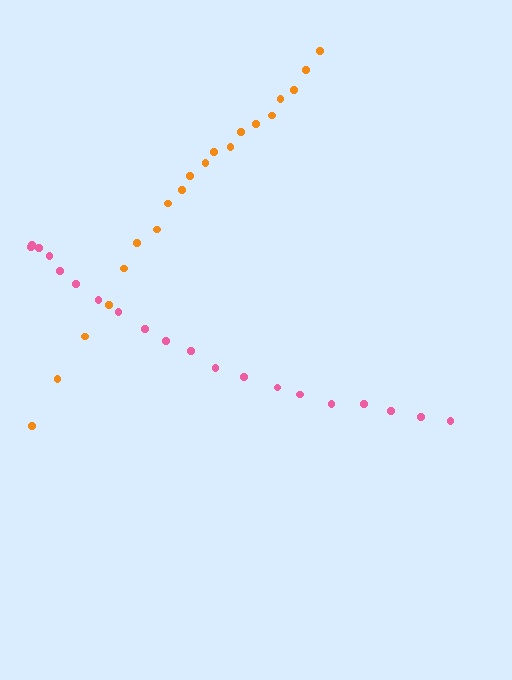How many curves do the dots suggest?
There are 2 distinct paths.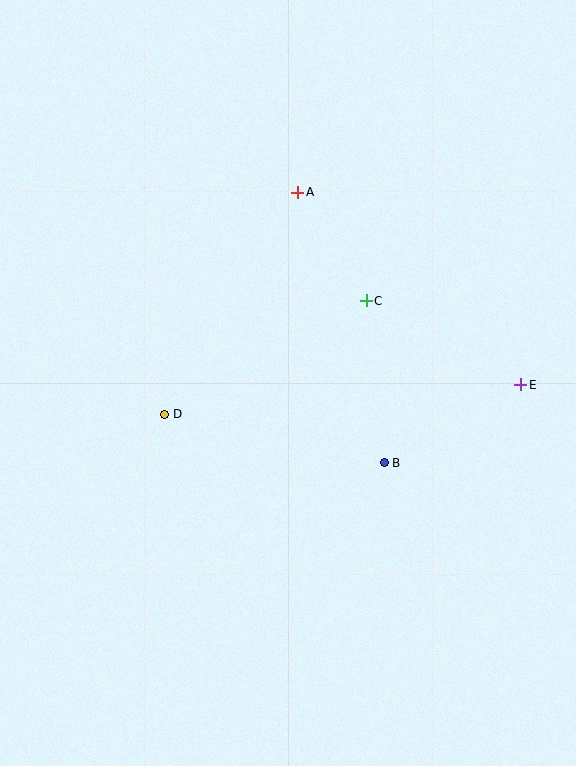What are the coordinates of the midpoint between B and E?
The midpoint between B and E is at (453, 424).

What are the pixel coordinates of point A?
Point A is at (298, 192).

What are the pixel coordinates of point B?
Point B is at (384, 463).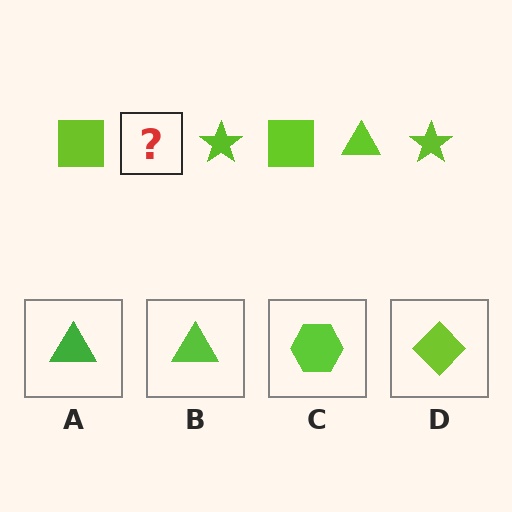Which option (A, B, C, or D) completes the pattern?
B.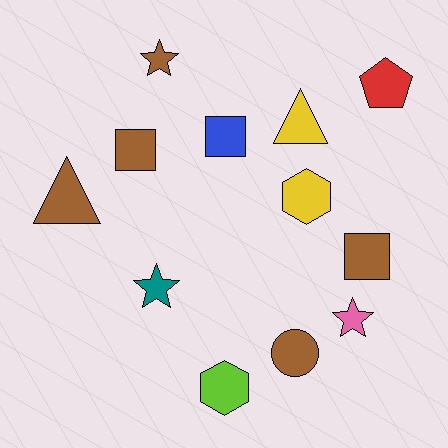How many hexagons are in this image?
There are 2 hexagons.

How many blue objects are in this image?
There is 1 blue object.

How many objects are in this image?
There are 12 objects.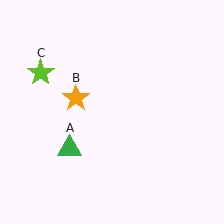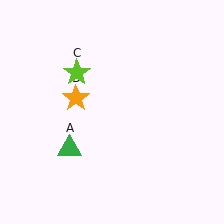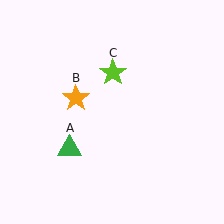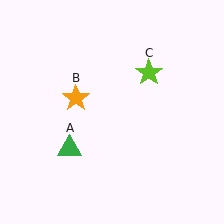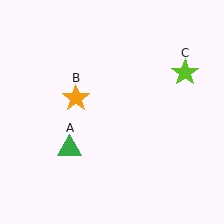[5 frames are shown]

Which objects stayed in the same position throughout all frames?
Green triangle (object A) and orange star (object B) remained stationary.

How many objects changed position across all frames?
1 object changed position: lime star (object C).